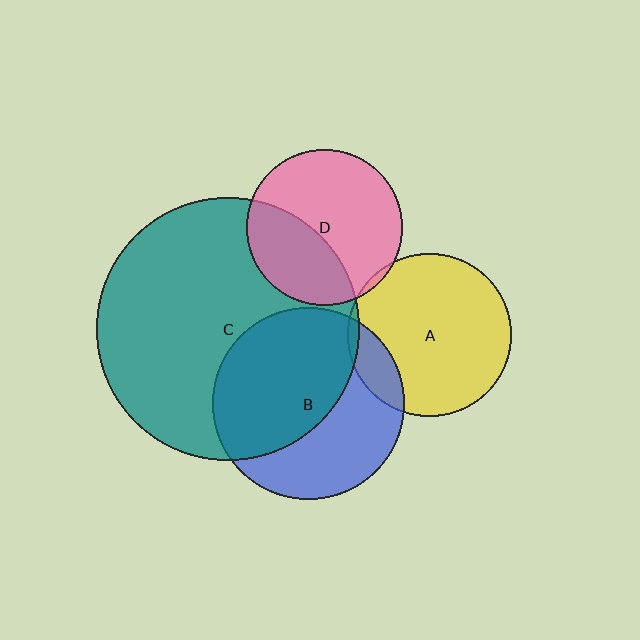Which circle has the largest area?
Circle C (teal).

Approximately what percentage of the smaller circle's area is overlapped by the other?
Approximately 55%.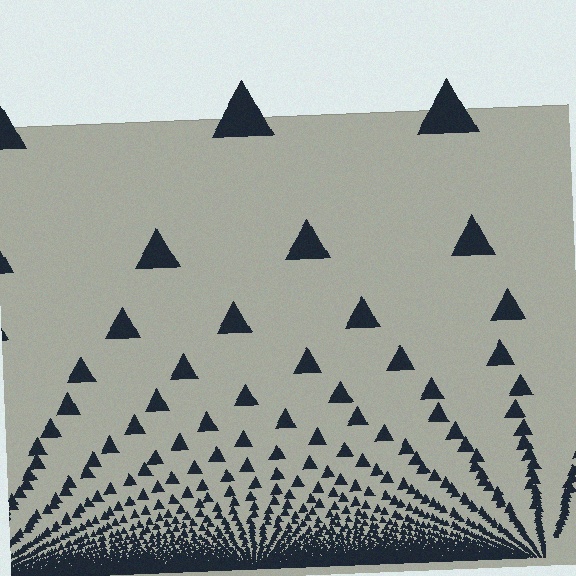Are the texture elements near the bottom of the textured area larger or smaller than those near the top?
Smaller. The gradient is inverted — elements near the bottom are smaller and denser.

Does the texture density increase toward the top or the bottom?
Density increases toward the bottom.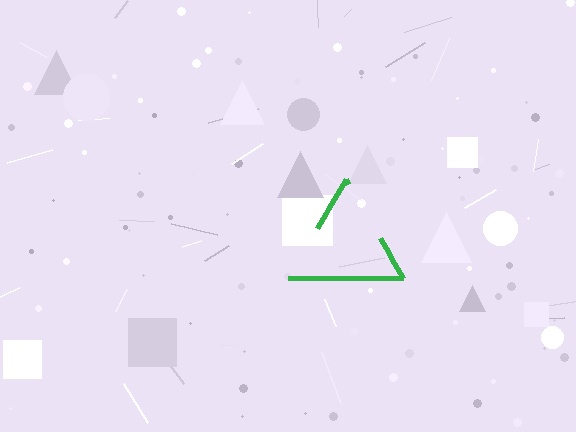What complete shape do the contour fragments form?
The contour fragments form a triangle.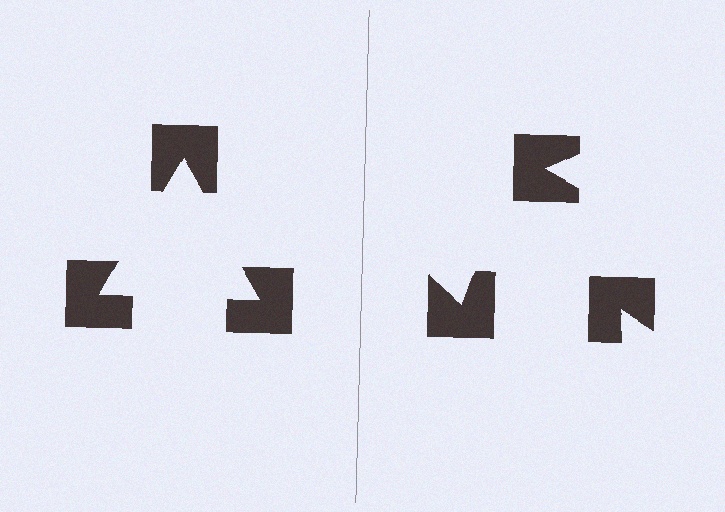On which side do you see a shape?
An illusory triangle appears on the left side. On the right side the wedge cuts are rotated, so no coherent shape forms.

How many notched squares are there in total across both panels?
6 — 3 on each side.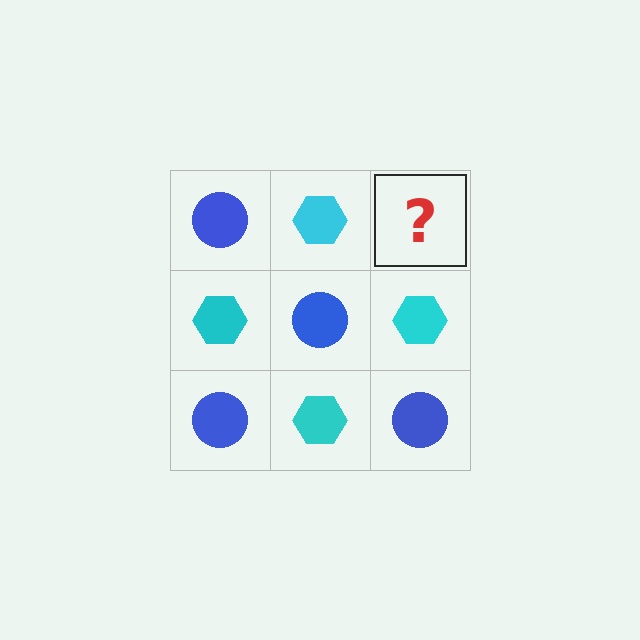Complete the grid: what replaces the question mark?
The question mark should be replaced with a blue circle.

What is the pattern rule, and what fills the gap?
The rule is that it alternates blue circle and cyan hexagon in a checkerboard pattern. The gap should be filled with a blue circle.